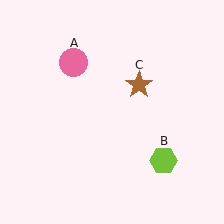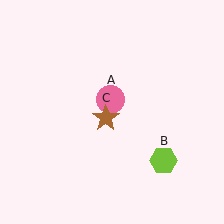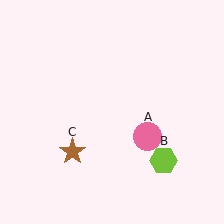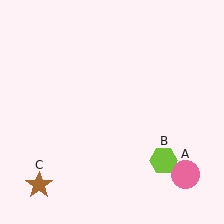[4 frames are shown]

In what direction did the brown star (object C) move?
The brown star (object C) moved down and to the left.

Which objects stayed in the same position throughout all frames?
Lime hexagon (object B) remained stationary.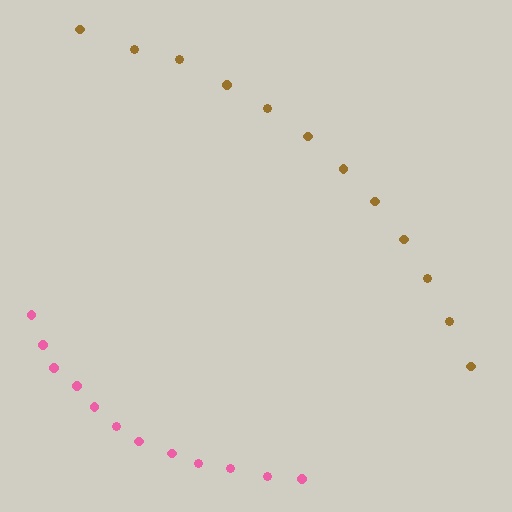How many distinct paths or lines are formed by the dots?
There are 2 distinct paths.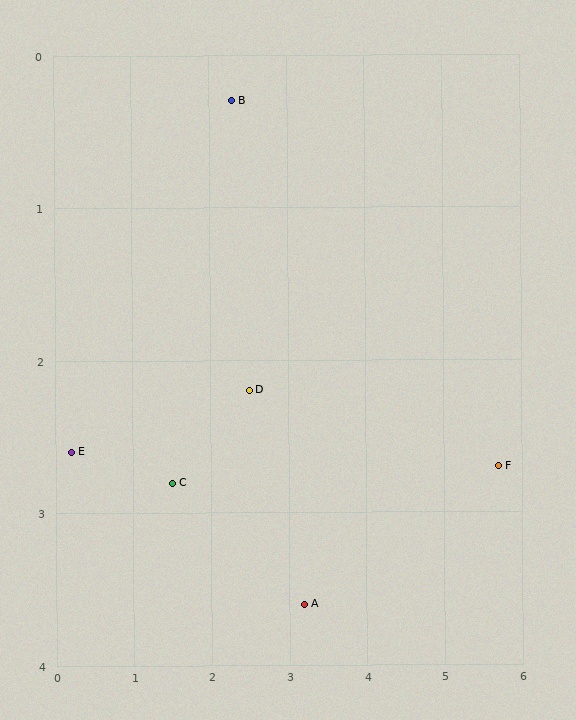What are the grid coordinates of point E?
Point E is at approximately (0.2, 2.6).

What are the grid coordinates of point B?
Point B is at approximately (2.3, 0.3).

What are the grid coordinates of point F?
Point F is at approximately (5.7, 2.7).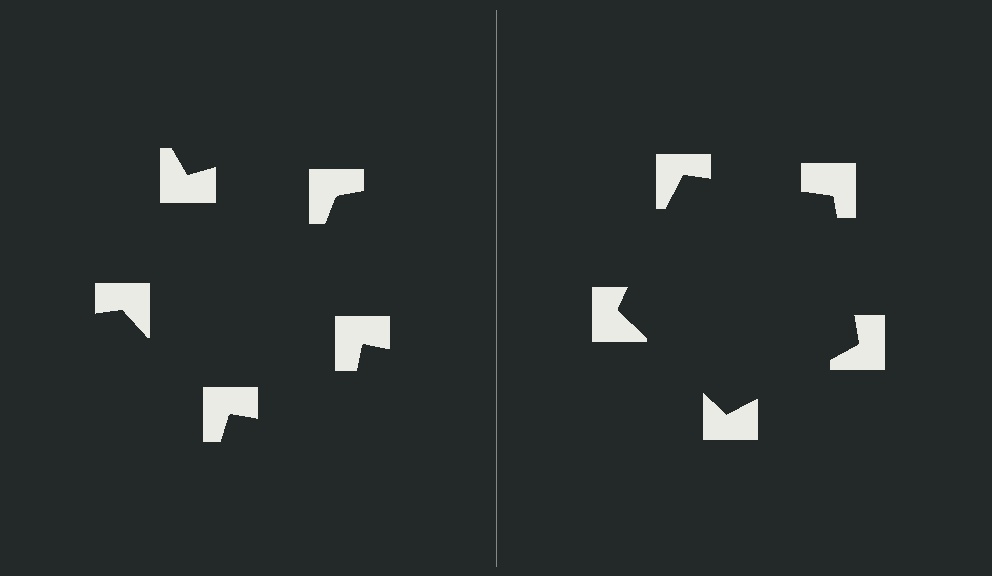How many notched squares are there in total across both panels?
10 — 5 on each side.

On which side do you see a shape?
An illusory pentagon appears on the right side. On the left side the wedge cuts are rotated, so no coherent shape forms.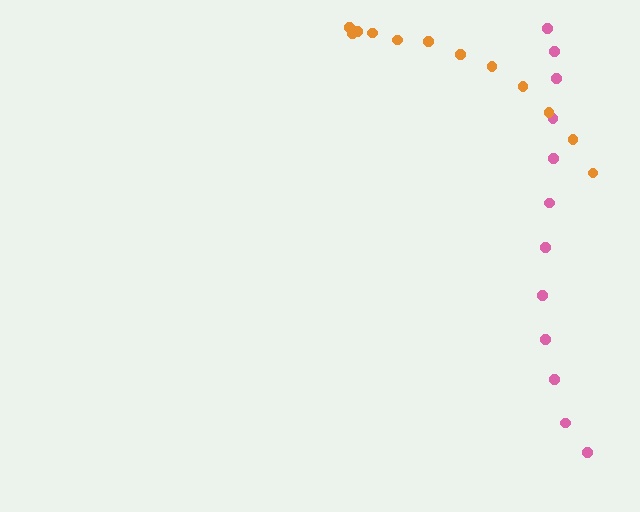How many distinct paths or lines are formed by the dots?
There are 2 distinct paths.